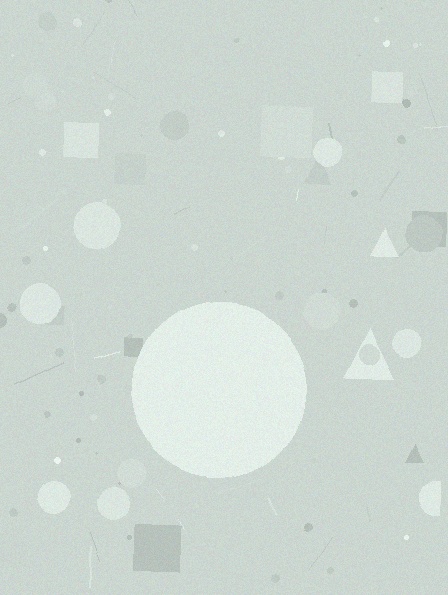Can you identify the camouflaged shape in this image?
The camouflaged shape is a circle.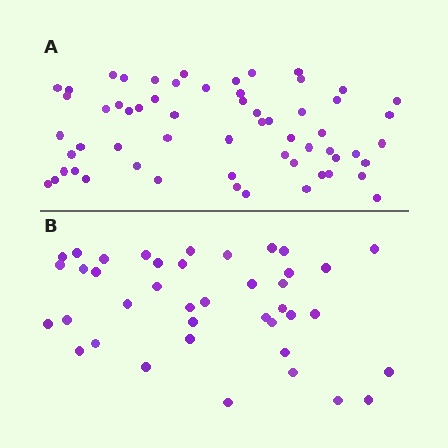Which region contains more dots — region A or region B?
Region A (the top region) has more dots.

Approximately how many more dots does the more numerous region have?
Region A has approximately 20 more dots than region B.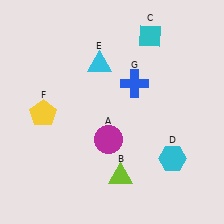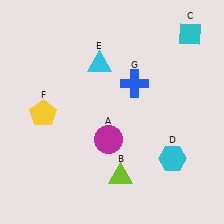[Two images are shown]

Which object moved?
The cyan diamond (C) moved right.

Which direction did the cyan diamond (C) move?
The cyan diamond (C) moved right.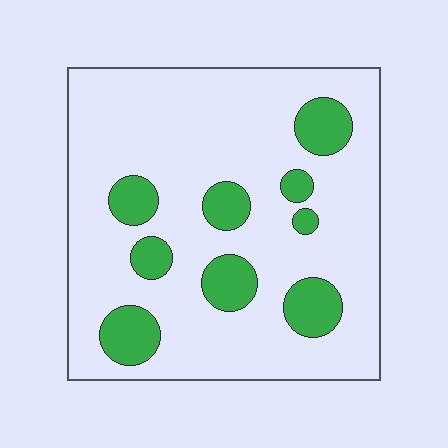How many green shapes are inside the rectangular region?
9.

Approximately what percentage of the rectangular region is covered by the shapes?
Approximately 20%.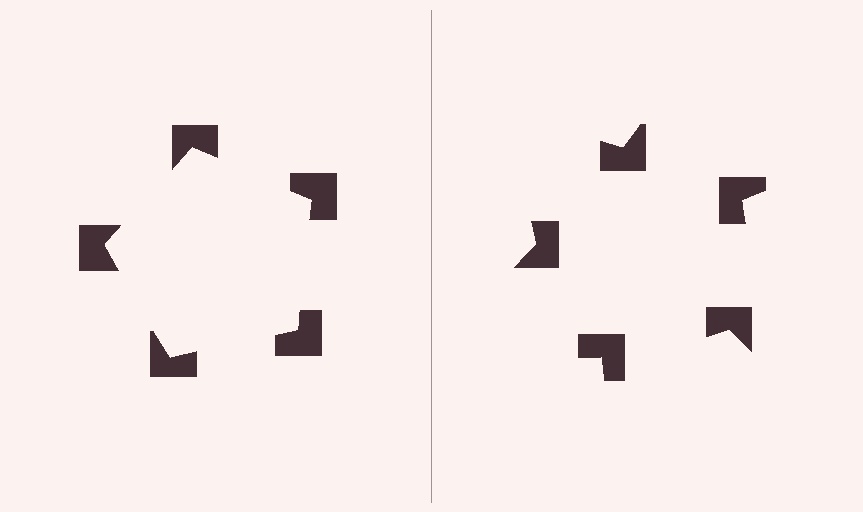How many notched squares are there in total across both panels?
10 — 5 on each side.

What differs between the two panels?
The notched squares are positioned identically on both sides; only the wedge orientations differ. On the left they align to a pentagon; on the right they are misaligned.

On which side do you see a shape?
An illusory pentagon appears on the left side. On the right side the wedge cuts are rotated, so no coherent shape forms.